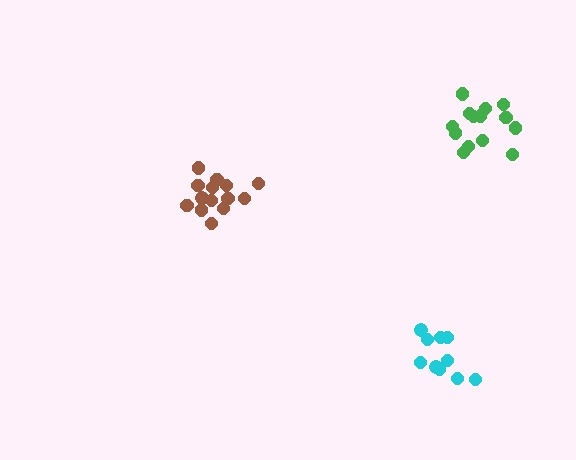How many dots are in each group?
Group 1: 10 dots, Group 2: 14 dots, Group 3: 14 dots (38 total).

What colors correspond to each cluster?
The clusters are colored: cyan, green, brown.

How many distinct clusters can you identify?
There are 3 distinct clusters.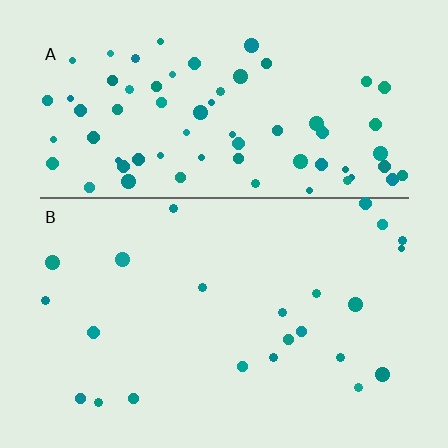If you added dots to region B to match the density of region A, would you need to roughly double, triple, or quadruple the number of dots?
Approximately triple.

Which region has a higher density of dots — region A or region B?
A (the top).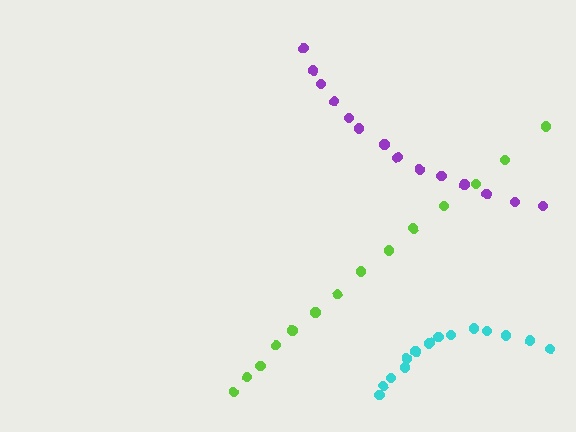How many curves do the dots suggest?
There are 3 distinct paths.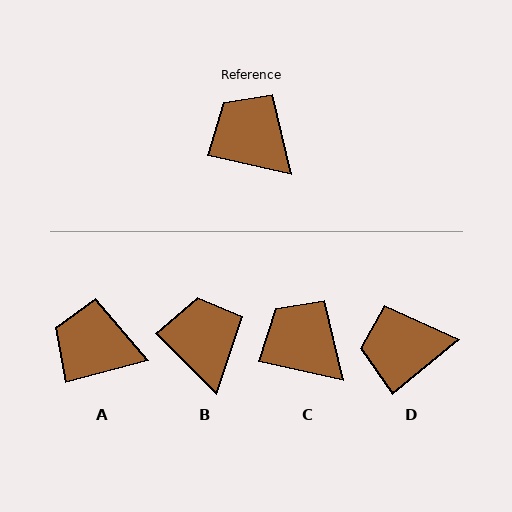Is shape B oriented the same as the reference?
No, it is off by about 32 degrees.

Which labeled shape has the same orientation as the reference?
C.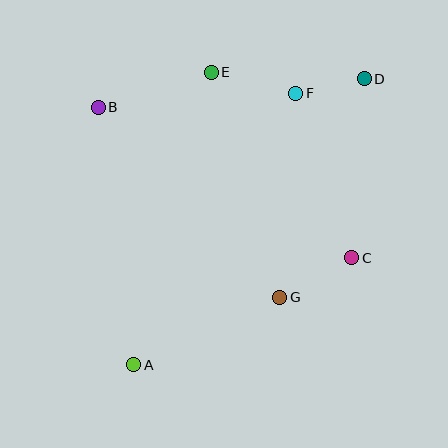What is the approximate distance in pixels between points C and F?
The distance between C and F is approximately 174 pixels.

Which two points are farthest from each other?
Points A and D are farthest from each other.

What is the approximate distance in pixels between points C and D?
The distance between C and D is approximately 180 pixels.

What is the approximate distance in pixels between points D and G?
The distance between D and G is approximately 234 pixels.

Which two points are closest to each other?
Points D and F are closest to each other.